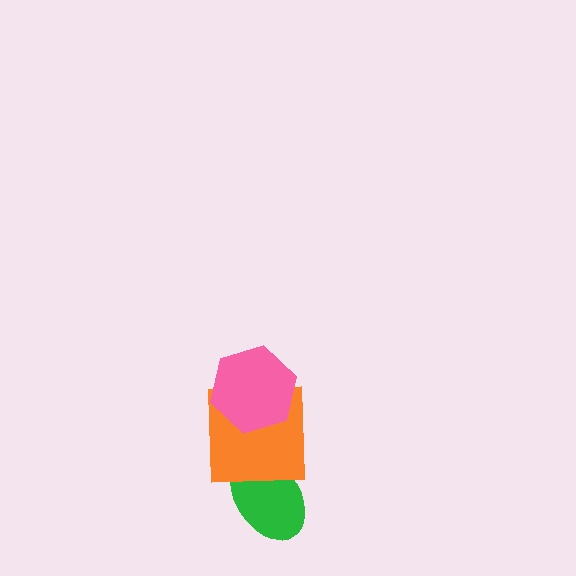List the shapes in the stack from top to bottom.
From top to bottom: the pink hexagon, the orange square, the green ellipse.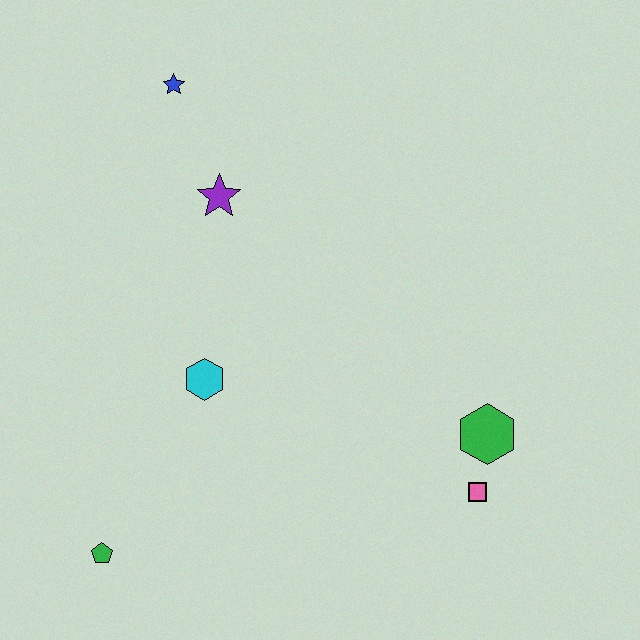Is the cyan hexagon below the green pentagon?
No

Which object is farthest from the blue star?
The pink square is farthest from the blue star.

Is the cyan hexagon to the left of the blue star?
No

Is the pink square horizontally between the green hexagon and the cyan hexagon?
Yes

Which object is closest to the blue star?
The purple star is closest to the blue star.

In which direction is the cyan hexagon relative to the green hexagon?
The cyan hexagon is to the left of the green hexagon.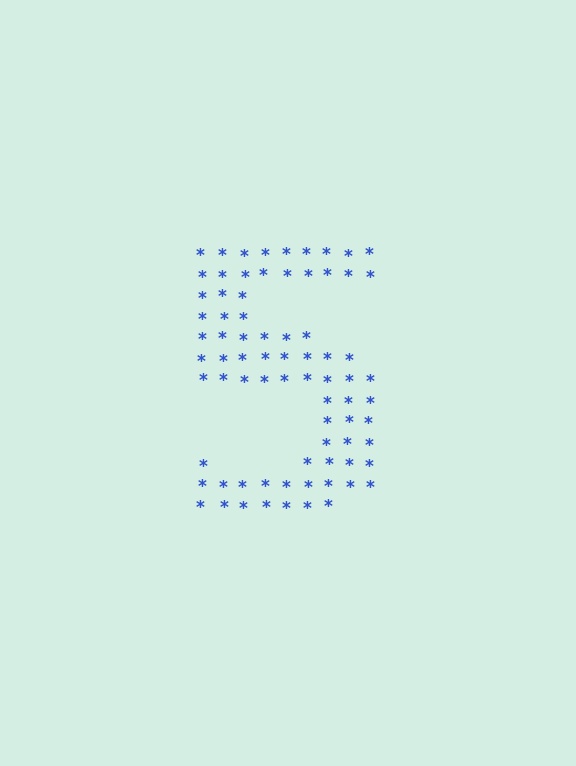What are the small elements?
The small elements are asterisks.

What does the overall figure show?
The overall figure shows the digit 5.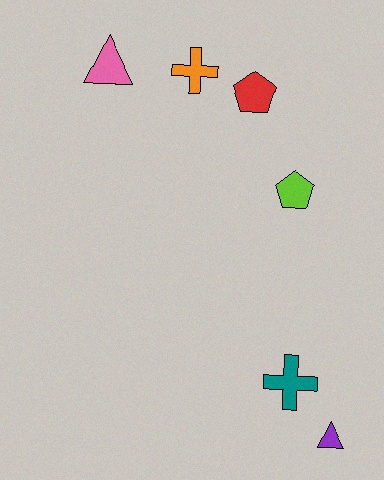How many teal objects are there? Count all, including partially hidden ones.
There is 1 teal object.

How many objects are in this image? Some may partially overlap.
There are 6 objects.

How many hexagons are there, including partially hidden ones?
There are no hexagons.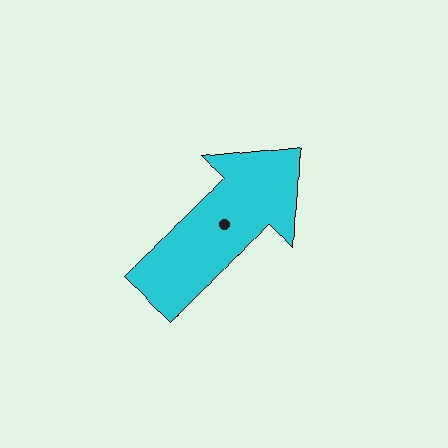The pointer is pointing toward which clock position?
Roughly 1 o'clock.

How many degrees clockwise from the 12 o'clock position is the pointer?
Approximately 43 degrees.